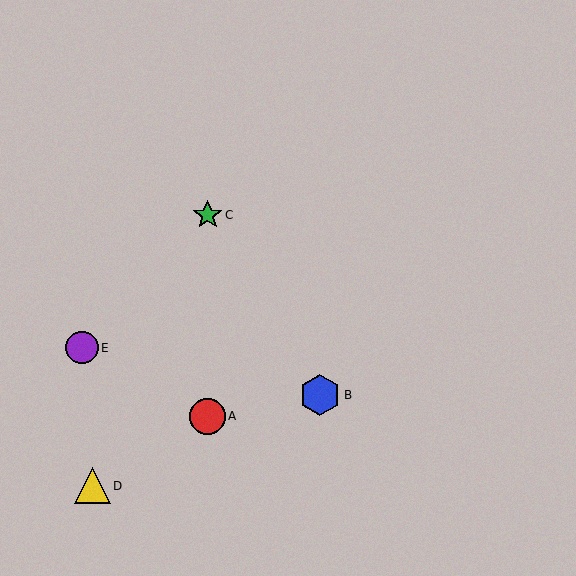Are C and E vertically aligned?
No, C is at x≈208 and E is at x≈82.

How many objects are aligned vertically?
2 objects (A, C) are aligned vertically.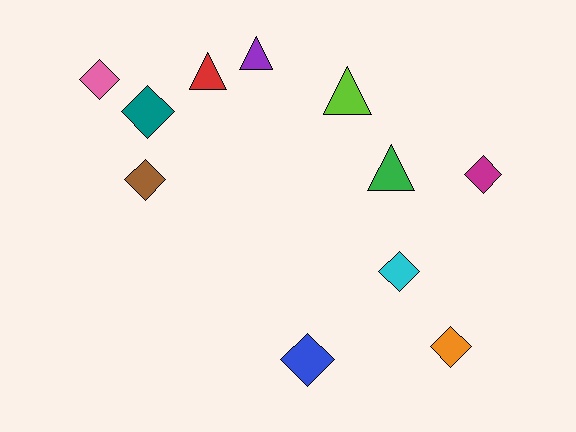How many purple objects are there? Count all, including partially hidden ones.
There is 1 purple object.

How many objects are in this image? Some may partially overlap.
There are 11 objects.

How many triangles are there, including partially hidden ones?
There are 4 triangles.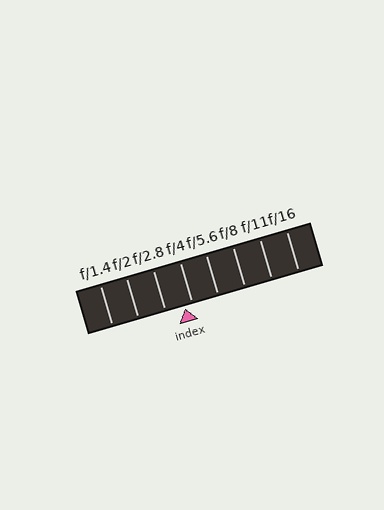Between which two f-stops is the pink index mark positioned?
The index mark is between f/2.8 and f/4.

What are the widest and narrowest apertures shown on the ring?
The widest aperture shown is f/1.4 and the narrowest is f/16.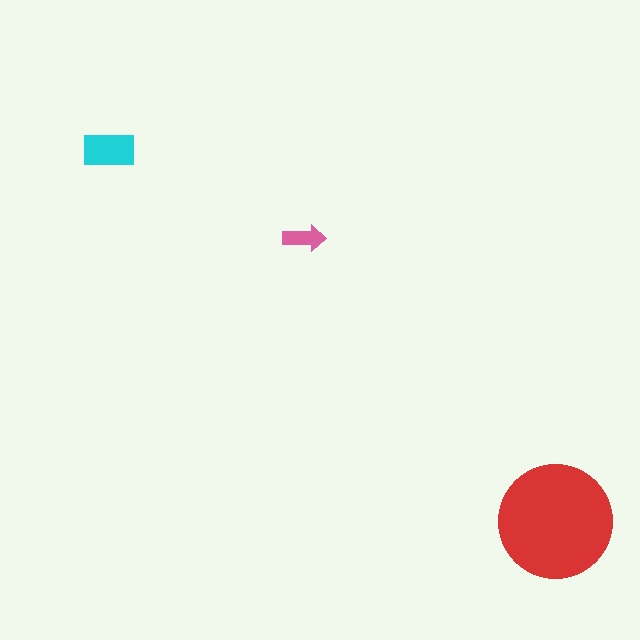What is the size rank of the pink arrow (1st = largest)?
3rd.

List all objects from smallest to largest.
The pink arrow, the cyan rectangle, the red circle.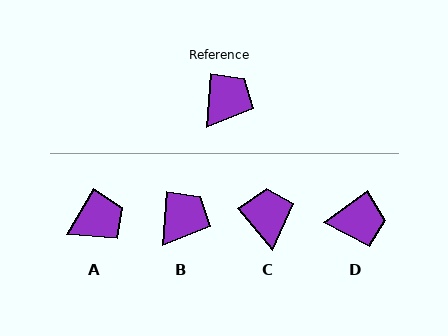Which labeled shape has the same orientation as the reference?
B.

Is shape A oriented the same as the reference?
No, it is off by about 26 degrees.